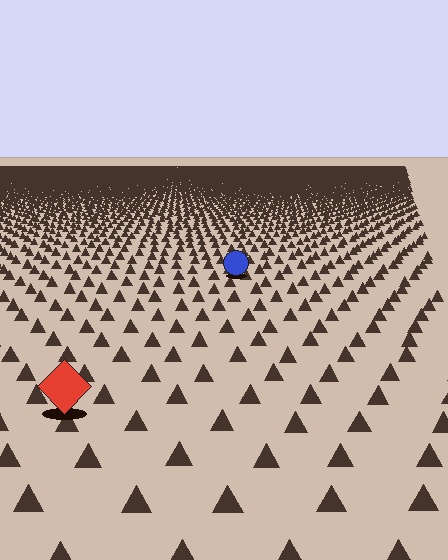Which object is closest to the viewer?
The red diamond is closest. The texture marks near it are larger and more spread out.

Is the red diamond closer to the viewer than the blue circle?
Yes. The red diamond is closer — you can tell from the texture gradient: the ground texture is coarser near it.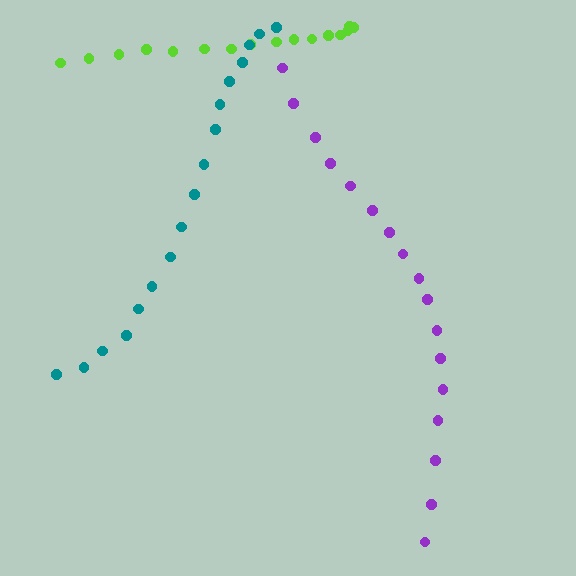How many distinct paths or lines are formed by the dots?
There are 3 distinct paths.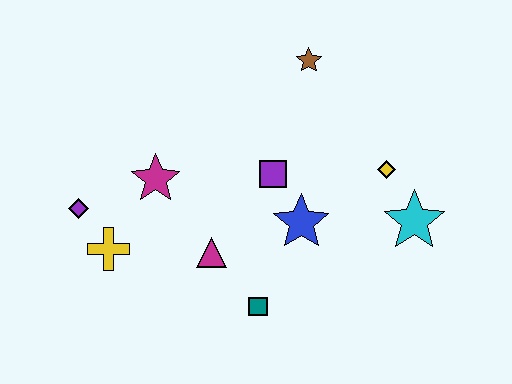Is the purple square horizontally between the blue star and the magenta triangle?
Yes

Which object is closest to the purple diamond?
The yellow cross is closest to the purple diamond.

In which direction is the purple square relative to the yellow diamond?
The purple square is to the left of the yellow diamond.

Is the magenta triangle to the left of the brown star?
Yes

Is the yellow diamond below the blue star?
No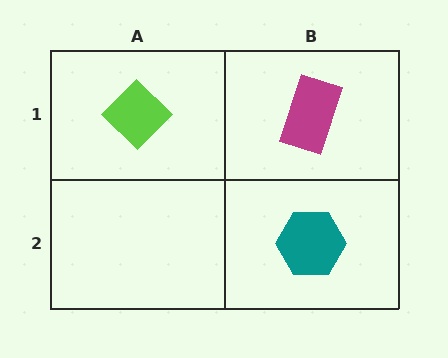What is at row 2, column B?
A teal hexagon.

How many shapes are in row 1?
2 shapes.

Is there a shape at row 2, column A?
No, that cell is empty.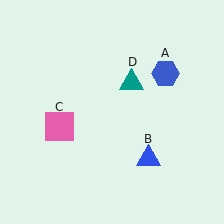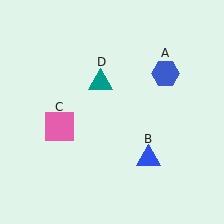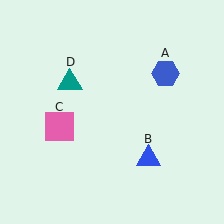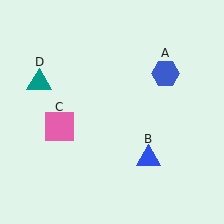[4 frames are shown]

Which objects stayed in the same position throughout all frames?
Blue hexagon (object A) and blue triangle (object B) and pink square (object C) remained stationary.